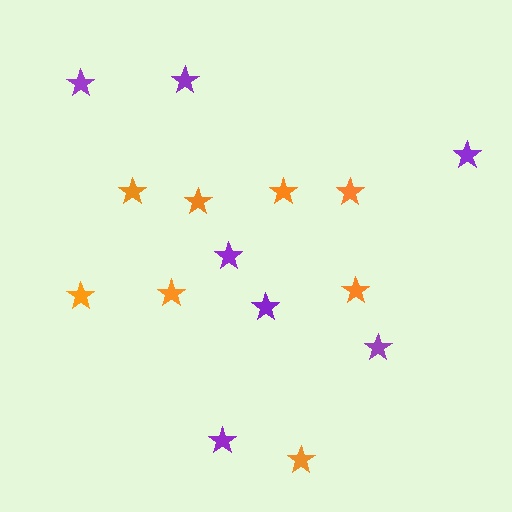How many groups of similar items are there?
There are 2 groups: one group of purple stars (7) and one group of orange stars (8).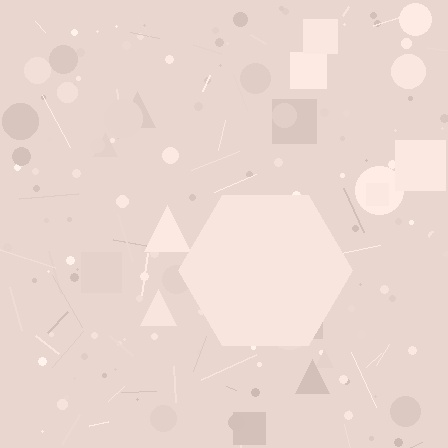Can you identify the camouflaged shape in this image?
The camouflaged shape is a hexagon.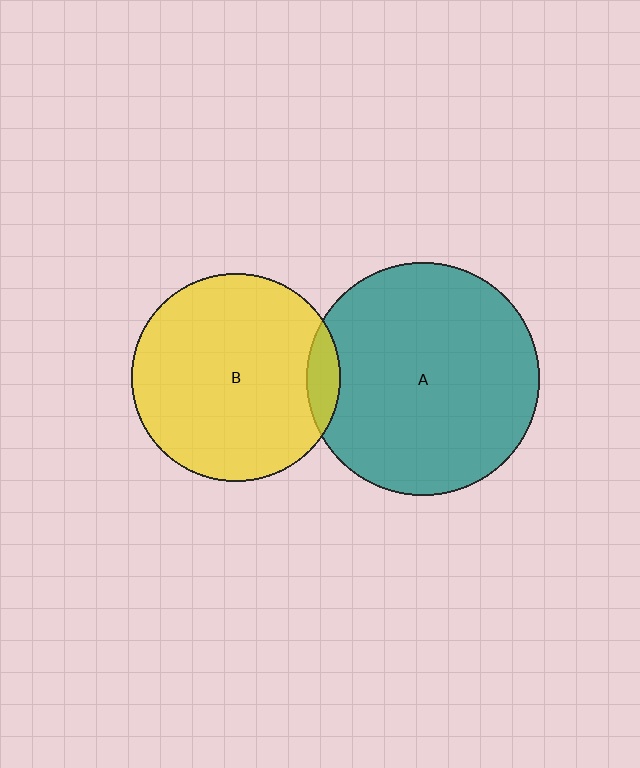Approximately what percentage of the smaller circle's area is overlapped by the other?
Approximately 10%.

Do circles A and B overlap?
Yes.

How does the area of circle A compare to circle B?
Approximately 1.2 times.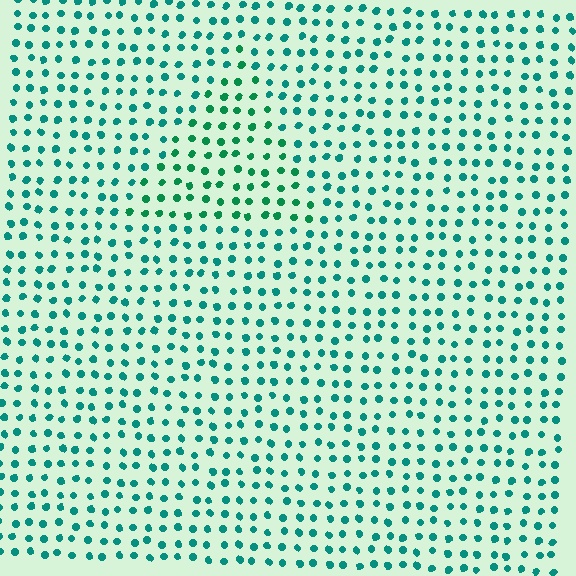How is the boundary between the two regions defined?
The boundary is defined purely by a slight shift in hue (about 23 degrees). Spacing, size, and orientation are identical on both sides.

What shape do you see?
I see a triangle.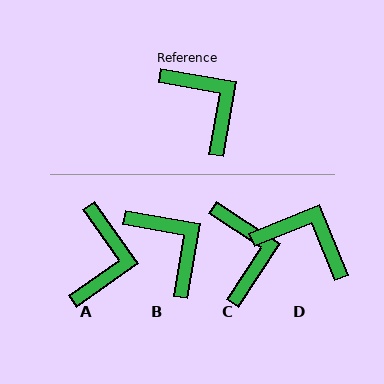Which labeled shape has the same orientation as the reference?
B.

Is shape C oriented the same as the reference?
No, it is off by about 23 degrees.